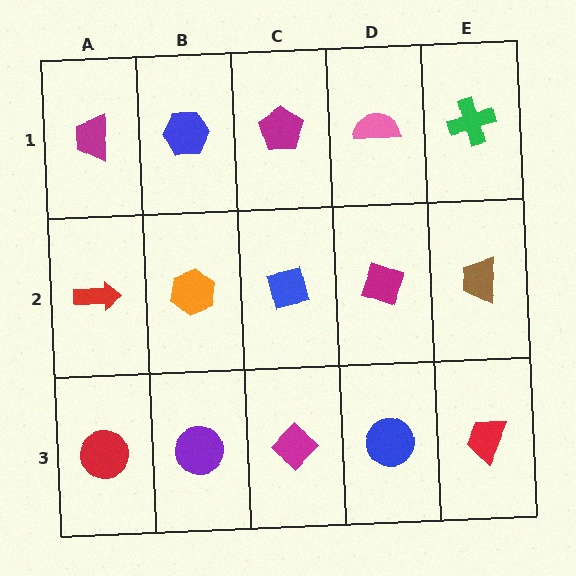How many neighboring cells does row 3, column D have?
3.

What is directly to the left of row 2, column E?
A magenta diamond.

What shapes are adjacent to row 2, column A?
A magenta trapezoid (row 1, column A), a red circle (row 3, column A), an orange hexagon (row 2, column B).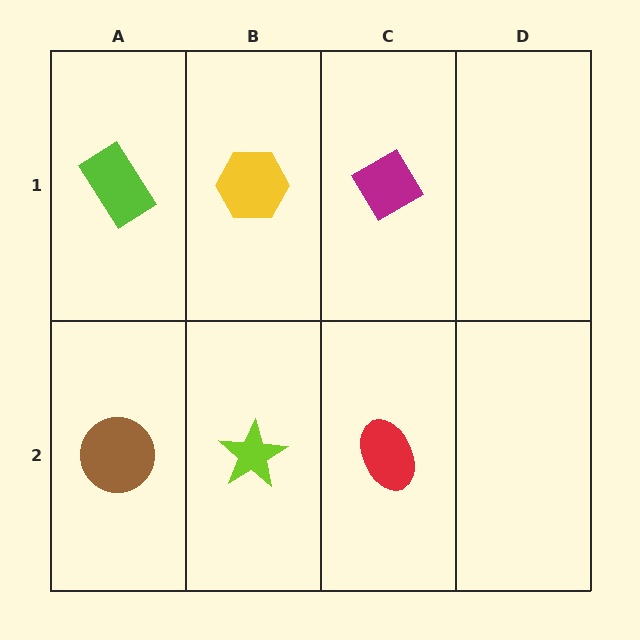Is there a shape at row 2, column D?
No, that cell is empty.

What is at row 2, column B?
A lime star.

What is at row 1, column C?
A magenta diamond.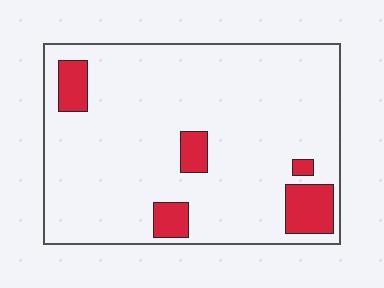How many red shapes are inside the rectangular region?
5.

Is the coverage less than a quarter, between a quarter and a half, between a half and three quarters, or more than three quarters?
Less than a quarter.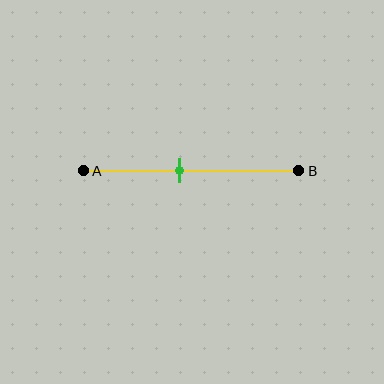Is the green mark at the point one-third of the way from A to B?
No, the mark is at about 45% from A, not at the 33% one-third point.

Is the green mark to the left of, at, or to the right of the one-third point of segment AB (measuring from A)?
The green mark is to the right of the one-third point of segment AB.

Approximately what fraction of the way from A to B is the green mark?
The green mark is approximately 45% of the way from A to B.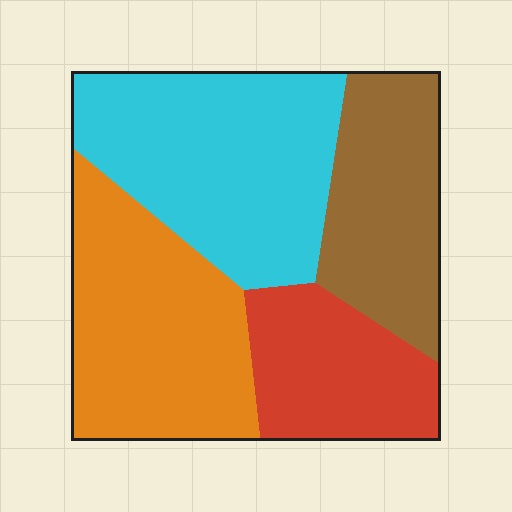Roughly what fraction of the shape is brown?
Brown covers 21% of the shape.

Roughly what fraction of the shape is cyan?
Cyan takes up about one third (1/3) of the shape.